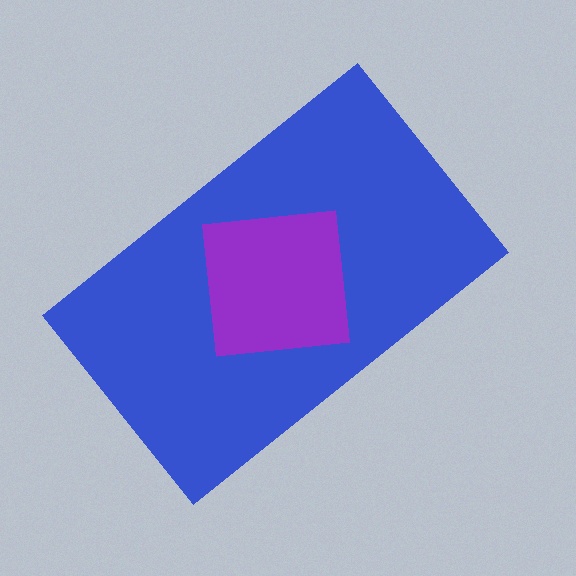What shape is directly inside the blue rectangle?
The purple square.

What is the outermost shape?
The blue rectangle.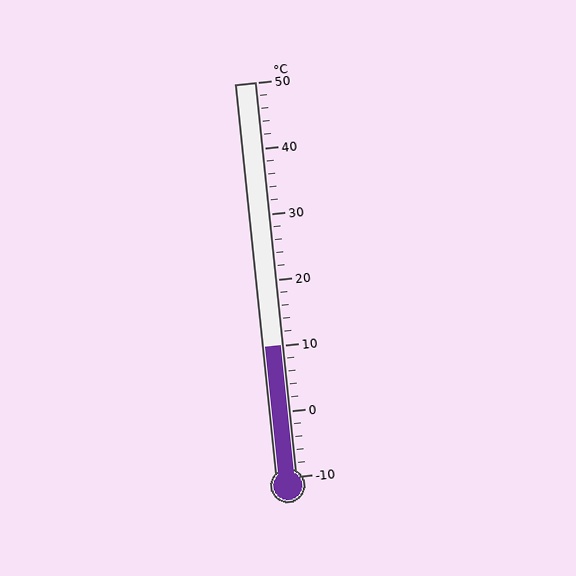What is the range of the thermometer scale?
The thermometer scale ranges from -10°C to 50°C.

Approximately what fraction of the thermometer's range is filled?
The thermometer is filled to approximately 35% of its range.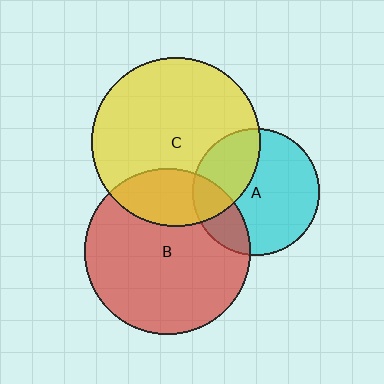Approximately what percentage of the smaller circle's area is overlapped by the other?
Approximately 35%.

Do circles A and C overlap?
Yes.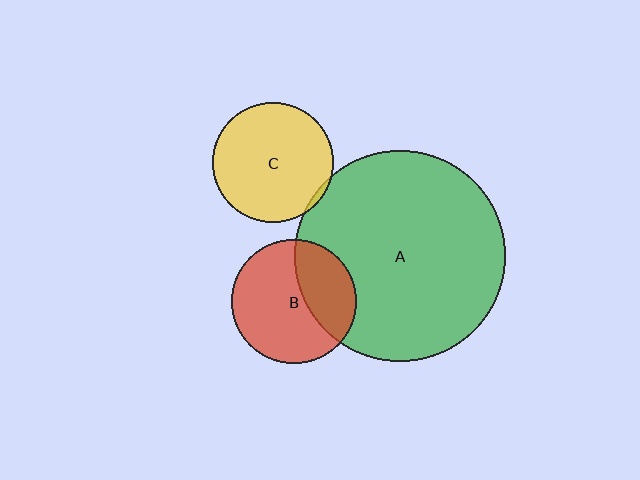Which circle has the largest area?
Circle A (green).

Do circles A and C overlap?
Yes.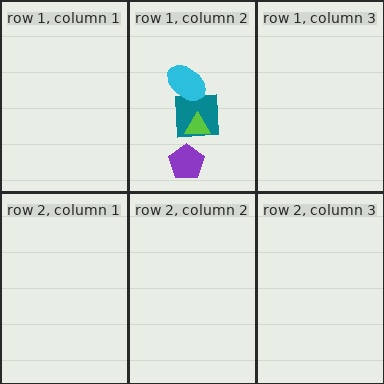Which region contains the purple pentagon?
The row 1, column 2 region.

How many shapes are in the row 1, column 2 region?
4.